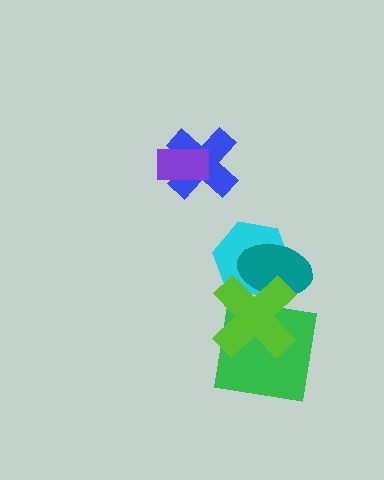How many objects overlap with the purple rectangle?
1 object overlaps with the purple rectangle.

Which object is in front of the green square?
The lime cross is in front of the green square.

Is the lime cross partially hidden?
No, no other shape covers it.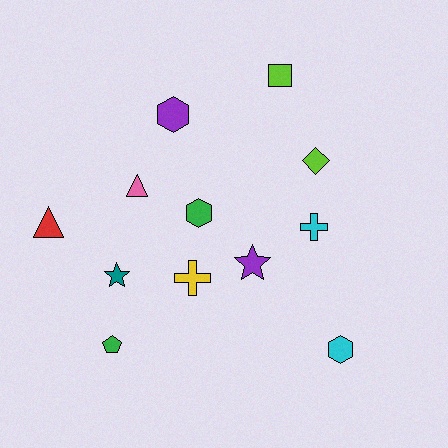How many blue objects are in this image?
There are no blue objects.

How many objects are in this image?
There are 12 objects.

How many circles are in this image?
There are no circles.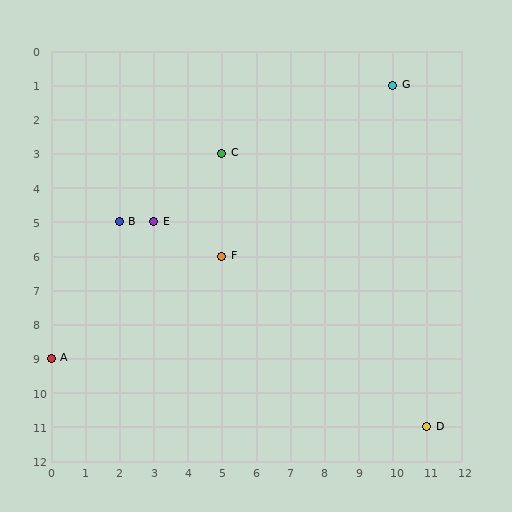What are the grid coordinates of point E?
Point E is at grid coordinates (3, 5).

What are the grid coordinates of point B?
Point B is at grid coordinates (2, 5).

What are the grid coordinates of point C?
Point C is at grid coordinates (5, 3).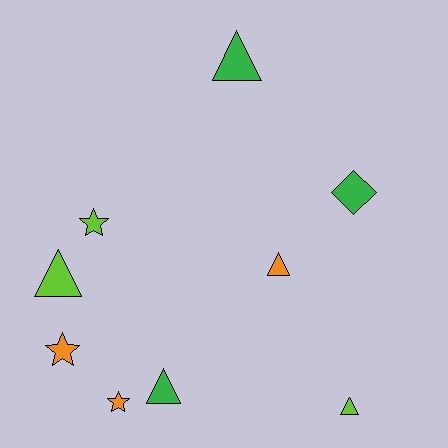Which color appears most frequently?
Lime, with 3 objects.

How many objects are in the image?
There are 9 objects.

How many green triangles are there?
There are 2 green triangles.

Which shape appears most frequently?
Triangle, with 5 objects.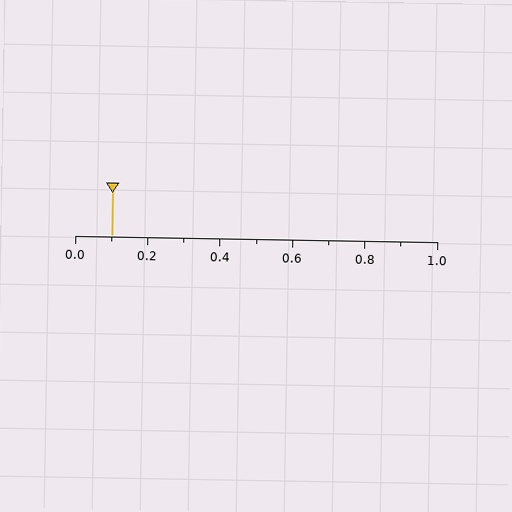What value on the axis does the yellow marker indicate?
The marker indicates approximately 0.1.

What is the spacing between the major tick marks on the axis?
The major ticks are spaced 0.2 apart.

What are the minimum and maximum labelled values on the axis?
The axis runs from 0.0 to 1.0.